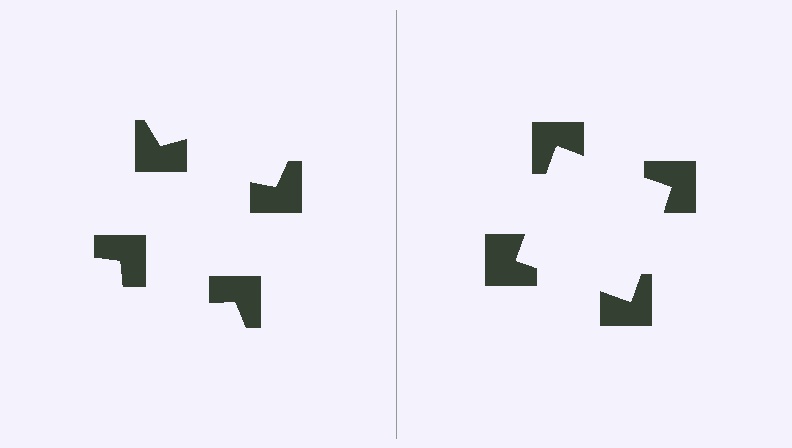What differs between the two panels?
The notched squares are positioned identically on both sides; only the wedge orientations differ. On the right they align to a square; on the left they are misaligned.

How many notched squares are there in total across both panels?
8 — 4 on each side.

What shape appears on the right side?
An illusory square.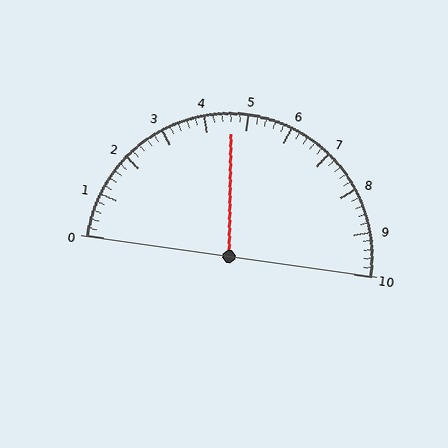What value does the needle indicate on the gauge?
The needle indicates approximately 4.6.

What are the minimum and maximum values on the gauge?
The gauge ranges from 0 to 10.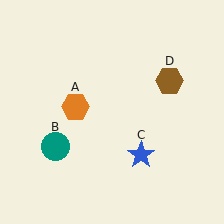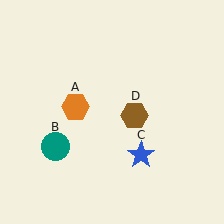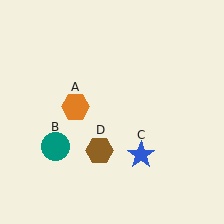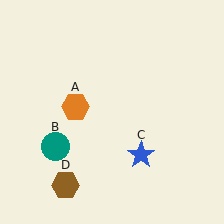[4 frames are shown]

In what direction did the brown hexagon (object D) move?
The brown hexagon (object D) moved down and to the left.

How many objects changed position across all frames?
1 object changed position: brown hexagon (object D).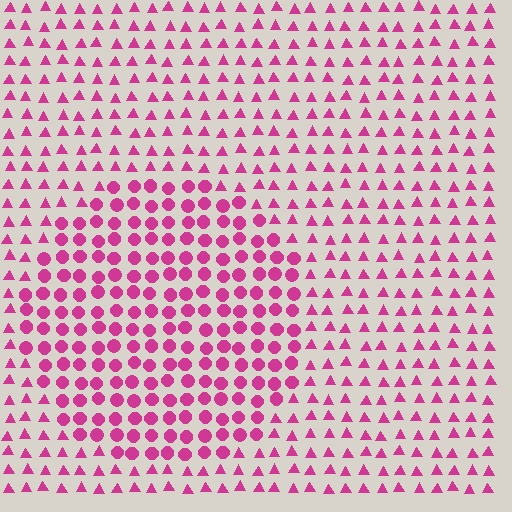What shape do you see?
I see a circle.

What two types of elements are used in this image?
The image uses circles inside the circle region and triangles outside it.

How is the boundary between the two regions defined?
The boundary is defined by a change in element shape: circles inside vs. triangles outside. All elements share the same color and spacing.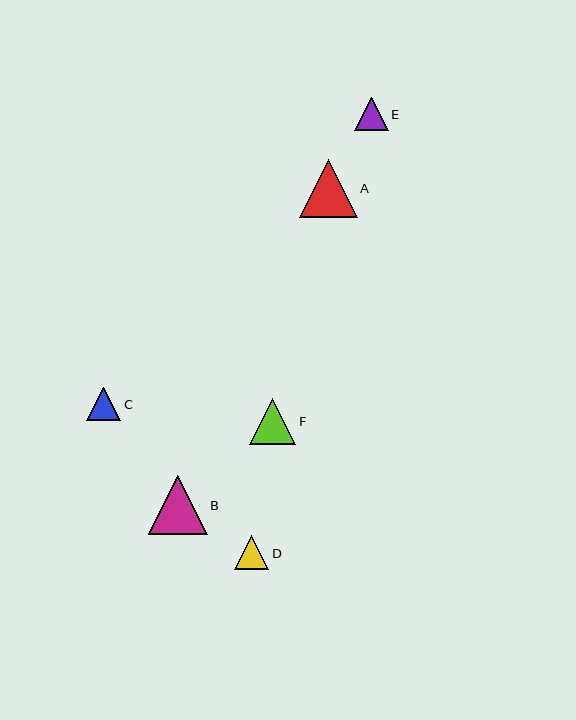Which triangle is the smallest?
Triangle E is the smallest with a size of approximately 33 pixels.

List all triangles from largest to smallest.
From largest to smallest: B, A, F, D, C, E.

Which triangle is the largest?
Triangle B is the largest with a size of approximately 59 pixels.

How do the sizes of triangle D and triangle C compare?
Triangle D and triangle C are approximately the same size.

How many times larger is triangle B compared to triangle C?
Triangle B is approximately 1.7 times the size of triangle C.